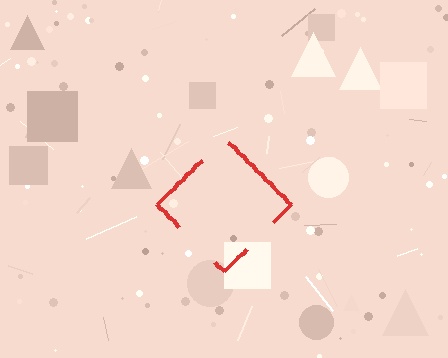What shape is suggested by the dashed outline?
The dashed outline suggests a diamond.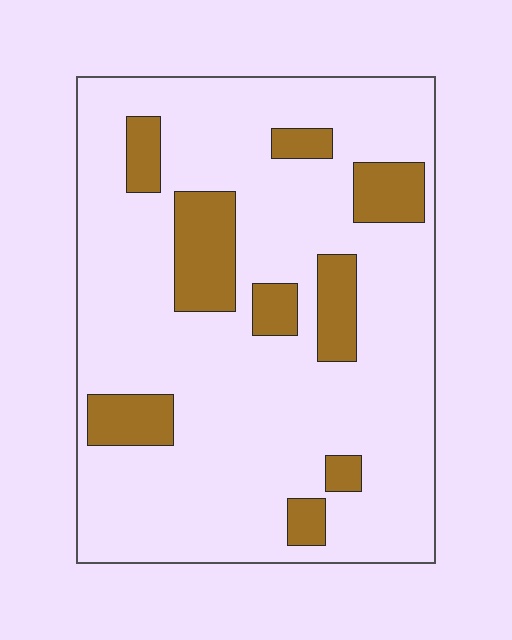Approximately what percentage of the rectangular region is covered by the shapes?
Approximately 20%.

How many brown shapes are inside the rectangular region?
9.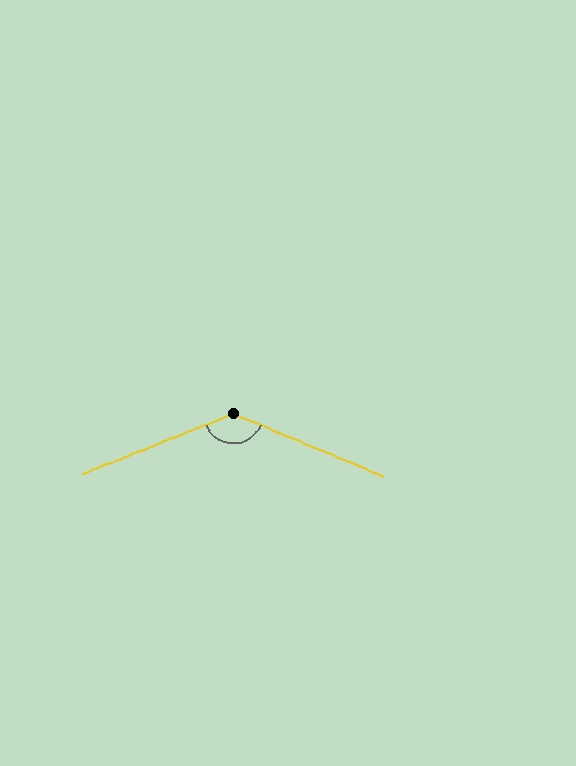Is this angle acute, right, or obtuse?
It is obtuse.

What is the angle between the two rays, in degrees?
Approximately 136 degrees.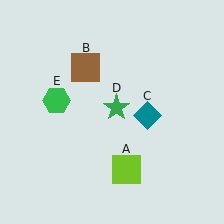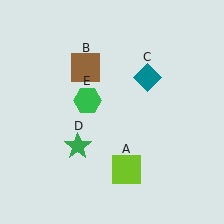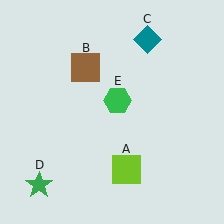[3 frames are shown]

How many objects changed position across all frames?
3 objects changed position: teal diamond (object C), green star (object D), green hexagon (object E).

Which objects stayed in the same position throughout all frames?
Lime square (object A) and brown square (object B) remained stationary.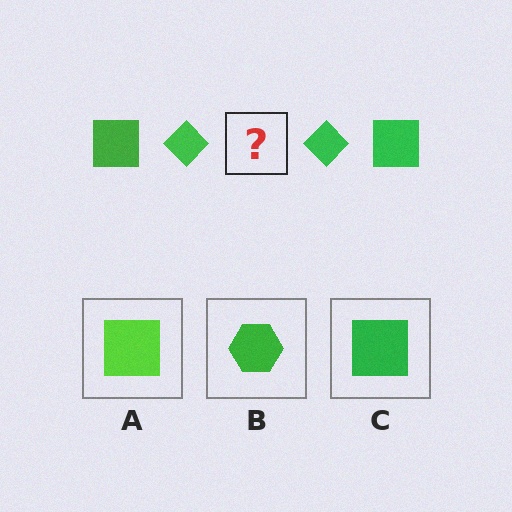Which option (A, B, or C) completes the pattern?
C.